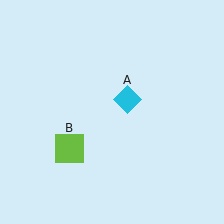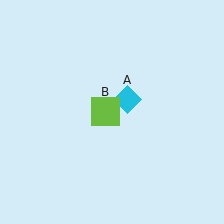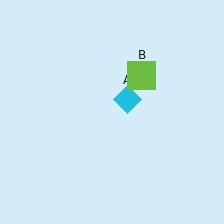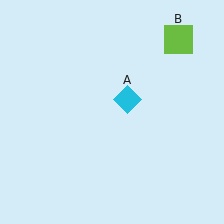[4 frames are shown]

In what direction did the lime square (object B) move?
The lime square (object B) moved up and to the right.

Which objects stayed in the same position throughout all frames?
Cyan diamond (object A) remained stationary.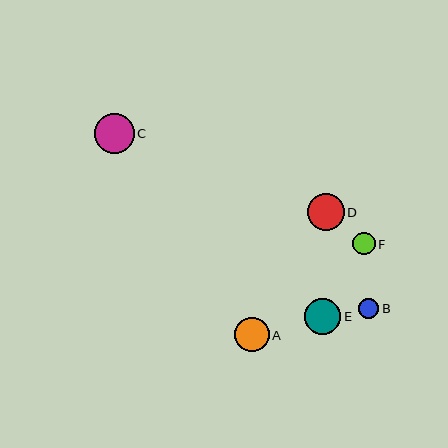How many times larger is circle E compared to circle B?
Circle E is approximately 1.8 times the size of circle B.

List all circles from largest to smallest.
From largest to smallest: C, D, E, A, F, B.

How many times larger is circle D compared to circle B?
Circle D is approximately 1.8 times the size of circle B.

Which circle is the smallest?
Circle B is the smallest with a size of approximately 21 pixels.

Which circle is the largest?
Circle C is the largest with a size of approximately 40 pixels.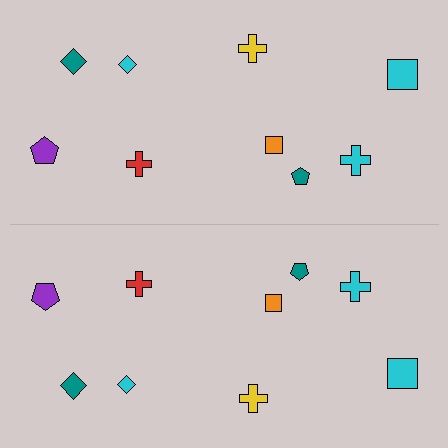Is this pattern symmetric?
Yes, this pattern has bilateral (reflection) symmetry.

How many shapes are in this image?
There are 18 shapes in this image.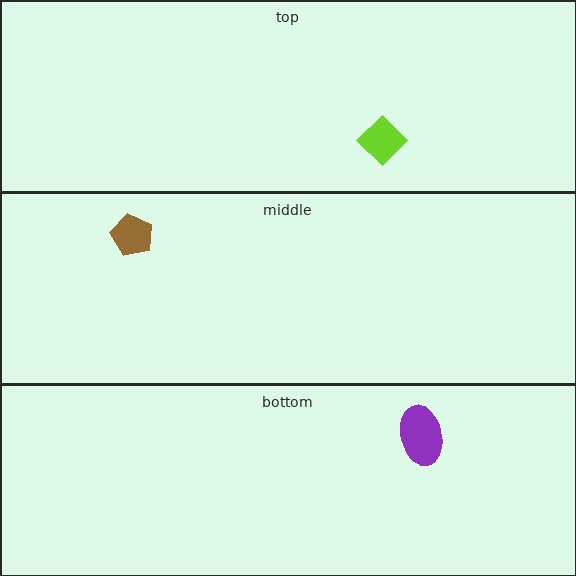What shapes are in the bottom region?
The purple ellipse.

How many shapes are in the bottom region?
1.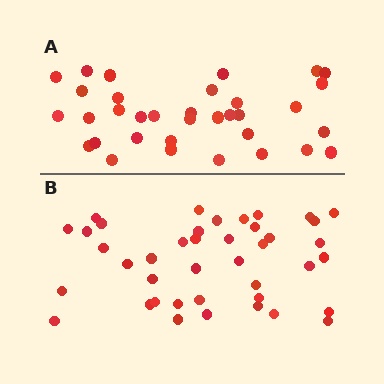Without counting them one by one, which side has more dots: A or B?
Region B (the bottom region) has more dots.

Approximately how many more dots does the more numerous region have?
Region B has roughly 8 or so more dots than region A.